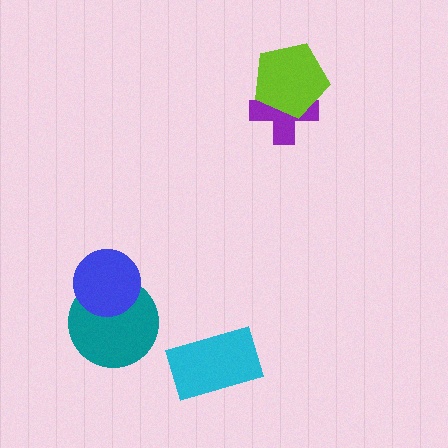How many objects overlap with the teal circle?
1 object overlaps with the teal circle.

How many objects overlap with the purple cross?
1 object overlaps with the purple cross.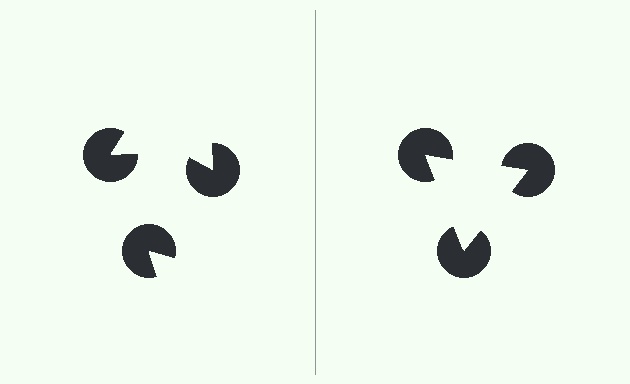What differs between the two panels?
The pac-man discs are positioned identically on both sides; only the wedge orientations differ. On the right they align to a triangle; on the left they are misaligned.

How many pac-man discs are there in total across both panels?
6 — 3 on each side.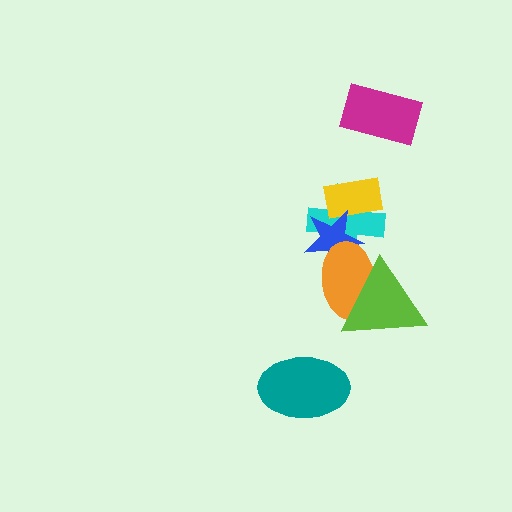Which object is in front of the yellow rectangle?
The blue star is in front of the yellow rectangle.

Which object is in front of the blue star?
The orange ellipse is in front of the blue star.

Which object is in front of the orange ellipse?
The lime triangle is in front of the orange ellipse.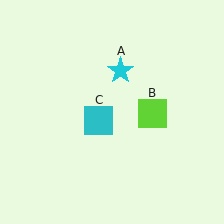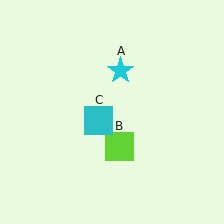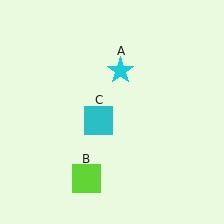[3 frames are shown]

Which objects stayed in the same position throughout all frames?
Cyan star (object A) and cyan square (object C) remained stationary.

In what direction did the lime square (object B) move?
The lime square (object B) moved down and to the left.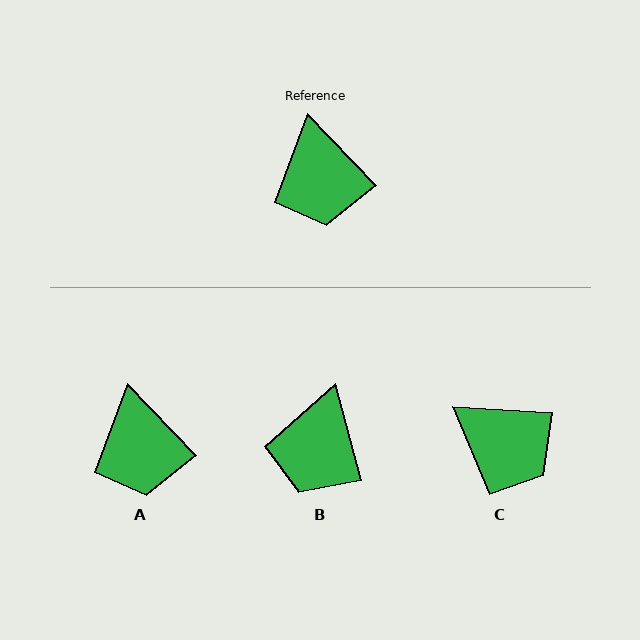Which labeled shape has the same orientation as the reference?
A.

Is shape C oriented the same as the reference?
No, it is off by about 43 degrees.